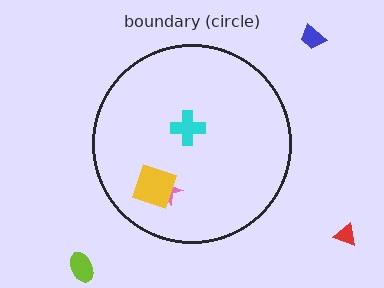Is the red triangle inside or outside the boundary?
Outside.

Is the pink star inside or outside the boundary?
Inside.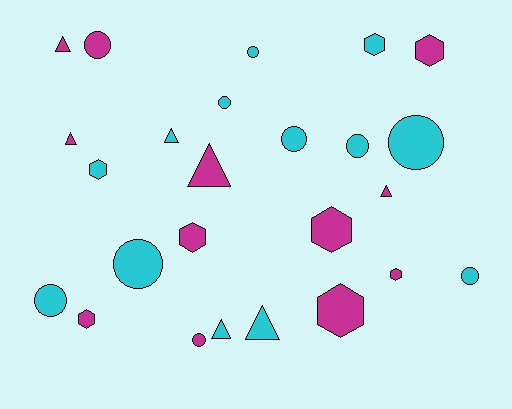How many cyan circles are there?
There are 8 cyan circles.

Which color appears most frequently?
Cyan, with 13 objects.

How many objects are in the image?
There are 25 objects.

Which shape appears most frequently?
Circle, with 10 objects.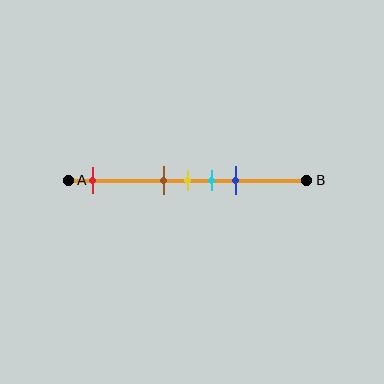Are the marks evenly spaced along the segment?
No, the marks are not evenly spaced.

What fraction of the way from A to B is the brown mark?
The brown mark is approximately 40% (0.4) of the way from A to B.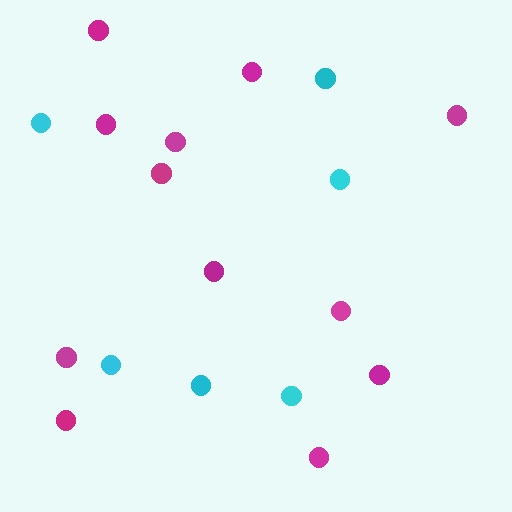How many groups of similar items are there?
There are 2 groups: one group of magenta circles (12) and one group of cyan circles (6).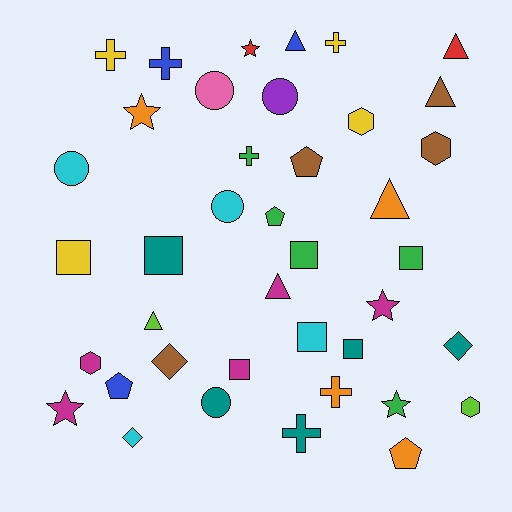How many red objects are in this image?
There are 2 red objects.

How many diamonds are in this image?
There are 3 diamonds.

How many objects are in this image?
There are 40 objects.